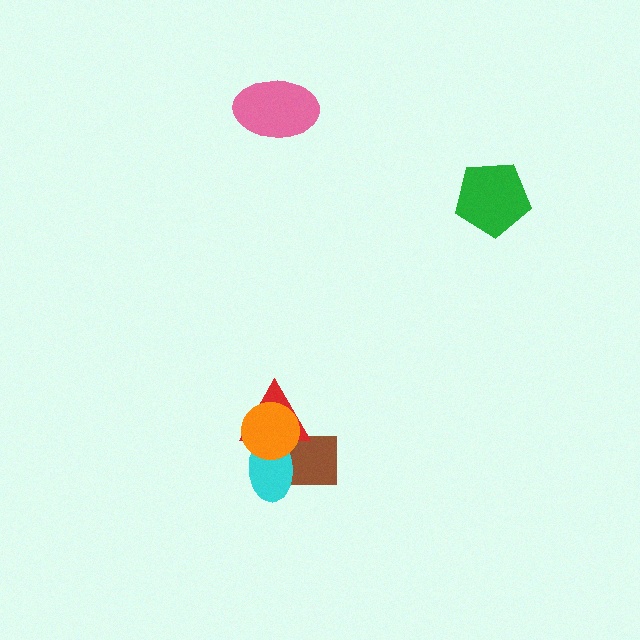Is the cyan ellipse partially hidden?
Yes, it is partially covered by another shape.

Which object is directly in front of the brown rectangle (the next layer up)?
The red triangle is directly in front of the brown rectangle.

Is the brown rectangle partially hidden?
Yes, it is partially covered by another shape.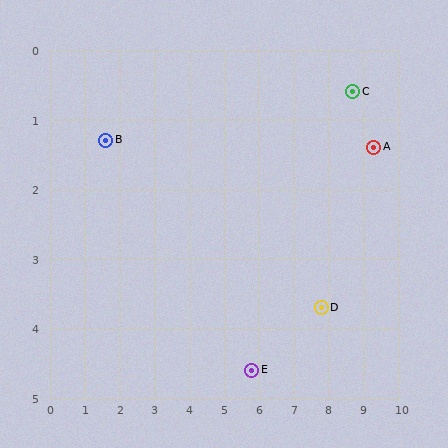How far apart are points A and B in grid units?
Points A and B are about 7.7 grid units apart.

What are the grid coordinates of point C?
Point C is at approximately (8.7, 0.6).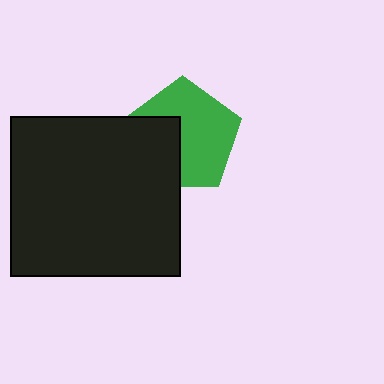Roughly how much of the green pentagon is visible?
About half of it is visible (roughly 63%).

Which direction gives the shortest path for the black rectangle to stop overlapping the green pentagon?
Moving toward the lower-left gives the shortest separation.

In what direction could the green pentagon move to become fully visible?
The green pentagon could move toward the upper-right. That would shift it out from behind the black rectangle entirely.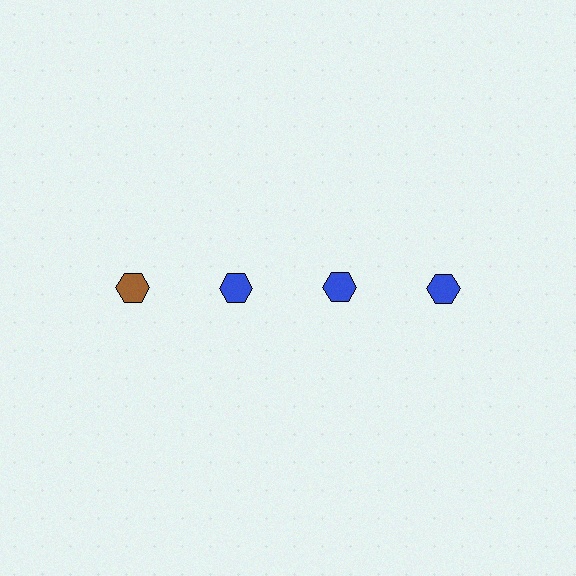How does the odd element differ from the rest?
It has a different color: brown instead of blue.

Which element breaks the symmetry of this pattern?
The brown hexagon in the top row, leftmost column breaks the symmetry. All other shapes are blue hexagons.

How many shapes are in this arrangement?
There are 4 shapes arranged in a grid pattern.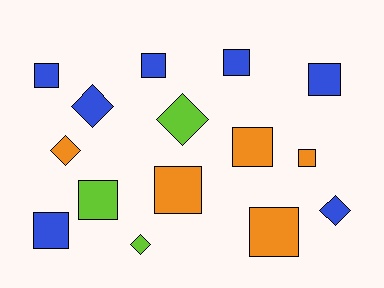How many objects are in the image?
There are 15 objects.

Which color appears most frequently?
Blue, with 7 objects.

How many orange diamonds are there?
There is 1 orange diamond.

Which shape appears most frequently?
Square, with 10 objects.